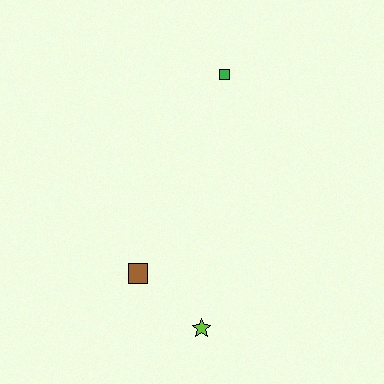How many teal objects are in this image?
There are no teal objects.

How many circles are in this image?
There are no circles.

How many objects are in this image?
There are 3 objects.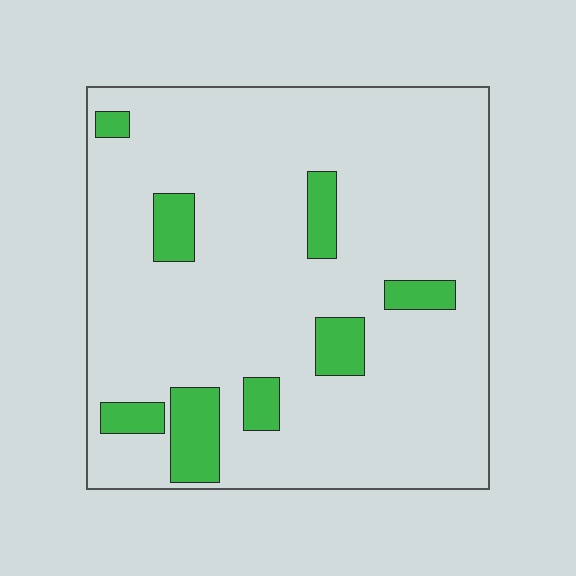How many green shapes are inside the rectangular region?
8.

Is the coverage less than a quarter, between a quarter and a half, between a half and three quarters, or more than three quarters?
Less than a quarter.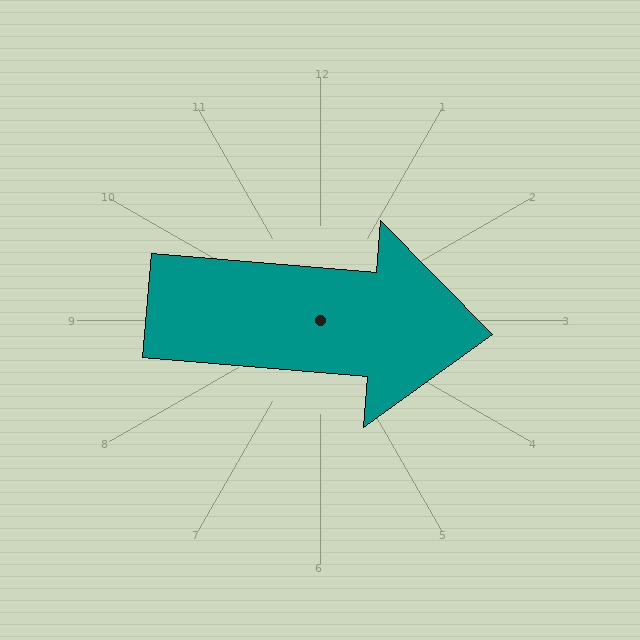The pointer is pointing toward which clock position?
Roughly 3 o'clock.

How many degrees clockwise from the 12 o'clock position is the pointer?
Approximately 95 degrees.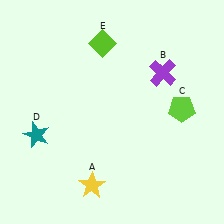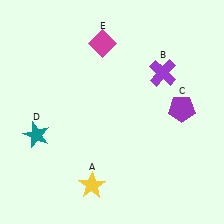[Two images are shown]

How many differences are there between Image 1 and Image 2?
There are 2 differences between the two images.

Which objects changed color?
C changed from lime to purple. E changed from lime to magenta.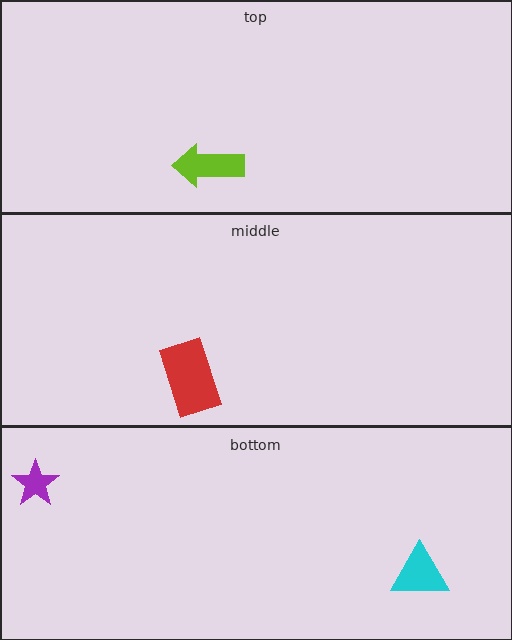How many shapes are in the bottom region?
2.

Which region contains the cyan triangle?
The bottom region.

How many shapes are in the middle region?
1.